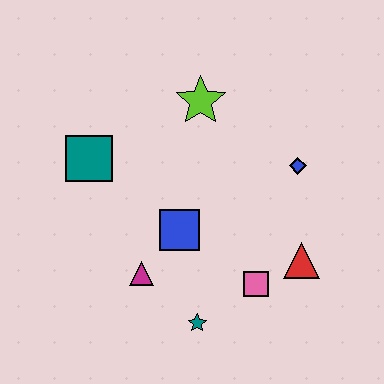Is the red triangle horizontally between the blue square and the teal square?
No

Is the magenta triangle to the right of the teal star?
No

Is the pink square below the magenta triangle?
Yes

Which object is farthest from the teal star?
The lime star is farthest from the teal star.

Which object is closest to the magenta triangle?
The blue square is closest to the magenta triangle.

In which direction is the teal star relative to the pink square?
The teal star is to the left of the pink square.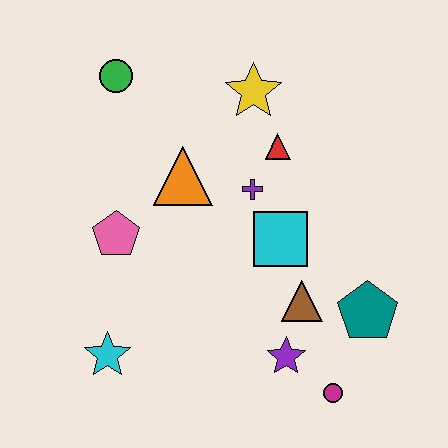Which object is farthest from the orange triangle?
The magenta circle is farthest from the orange triangle.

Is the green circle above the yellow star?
Yes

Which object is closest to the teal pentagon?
The brown triangle is closest to the teal pentagon.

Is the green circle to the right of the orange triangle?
No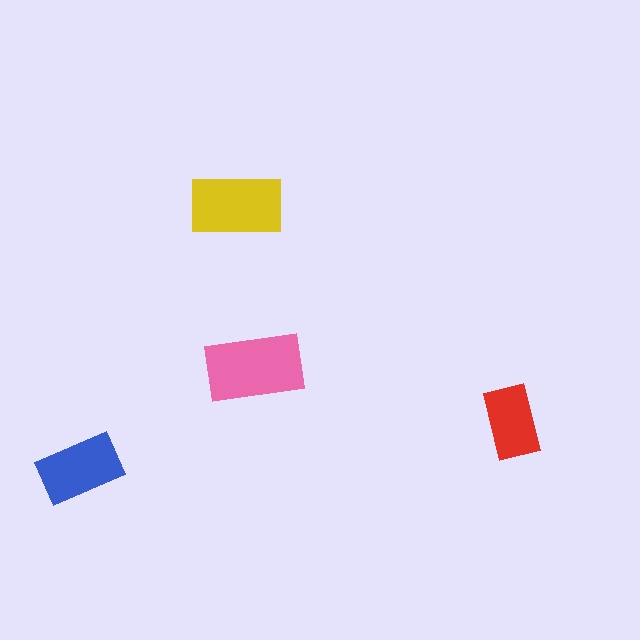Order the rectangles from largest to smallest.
the pink one, the yellow one, the blue one, the red one.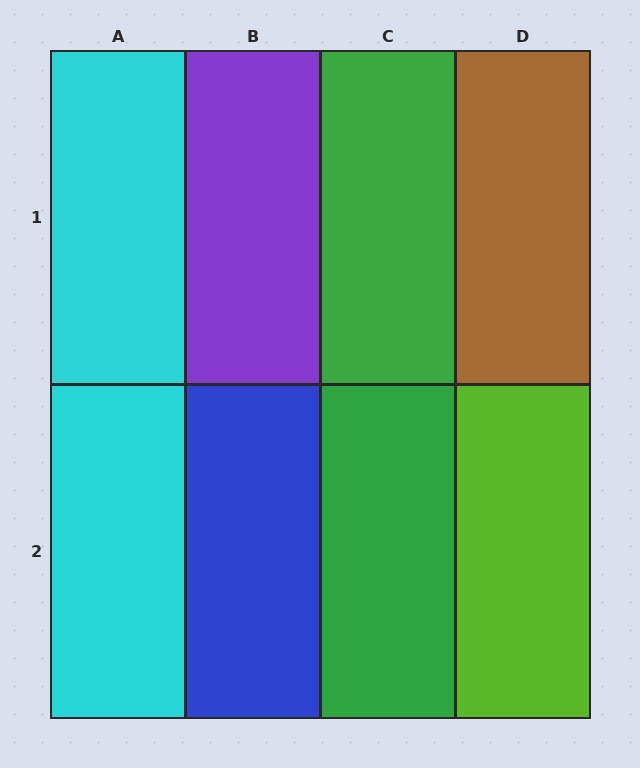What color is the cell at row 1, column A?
Cyan.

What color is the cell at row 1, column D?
Brown.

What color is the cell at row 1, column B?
Purple.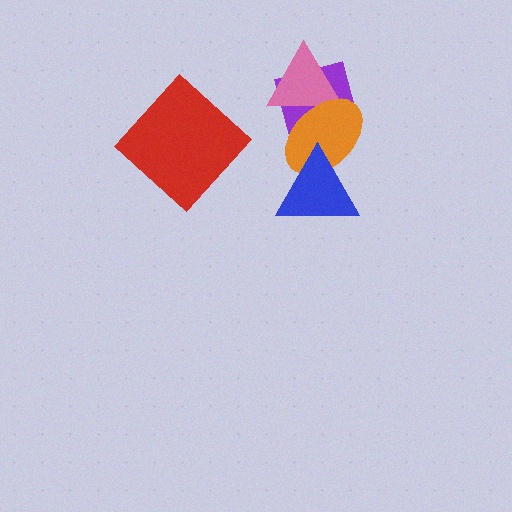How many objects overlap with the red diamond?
0 objects overlap with the red diamond.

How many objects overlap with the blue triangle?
2 objects overlap with the blue triangle.